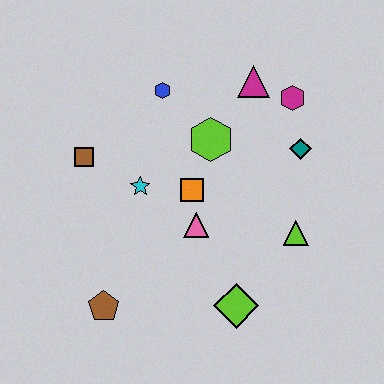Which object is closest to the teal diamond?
The magenta hexagon is closest to the teal diamond.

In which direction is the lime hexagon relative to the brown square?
The lime hexagon is to the right of the brown square.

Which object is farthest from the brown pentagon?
The magenta hexagon is farthest from the brown pentagon.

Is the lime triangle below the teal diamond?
Yes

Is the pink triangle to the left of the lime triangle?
Yes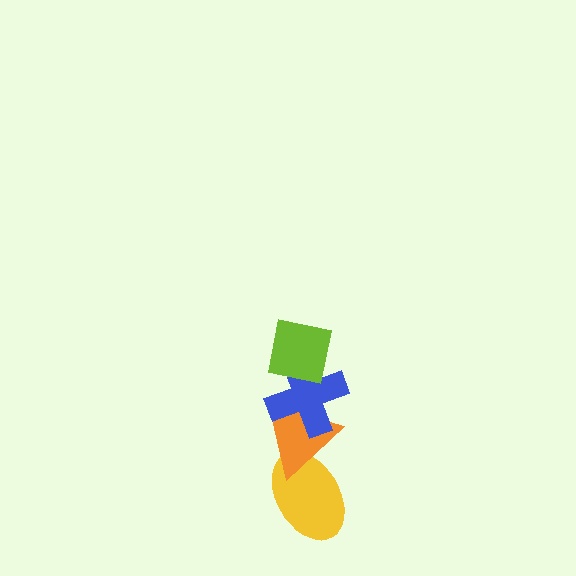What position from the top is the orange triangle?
The orange triangle is 3rd from the top.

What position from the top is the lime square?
The lime square is 1st from the top.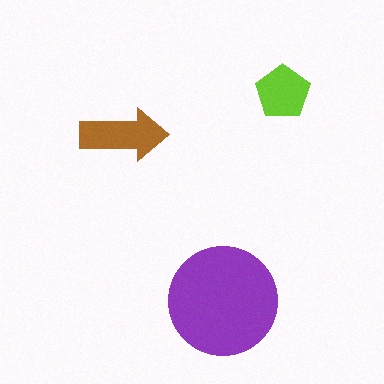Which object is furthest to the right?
The lime pentagon is rightmost.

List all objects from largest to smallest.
The purple circle, the brown arrow, the lime pentagon.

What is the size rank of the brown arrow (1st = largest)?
2nd.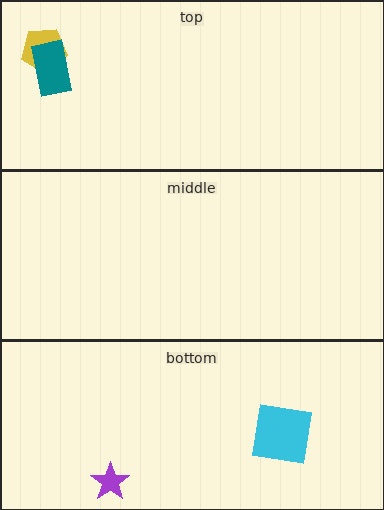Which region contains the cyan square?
The bottom region.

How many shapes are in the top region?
2.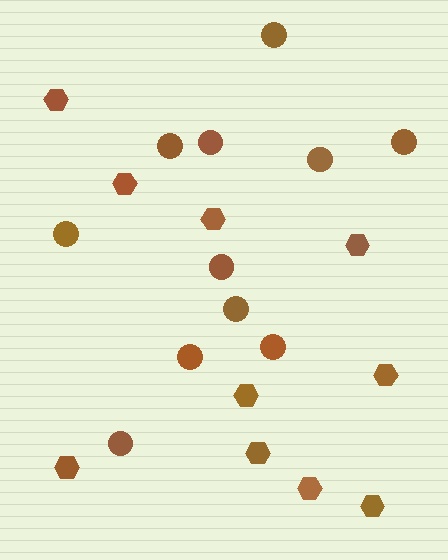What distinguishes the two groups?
There are 2 groups: one group of hexagons (10) and one group of circles (11).